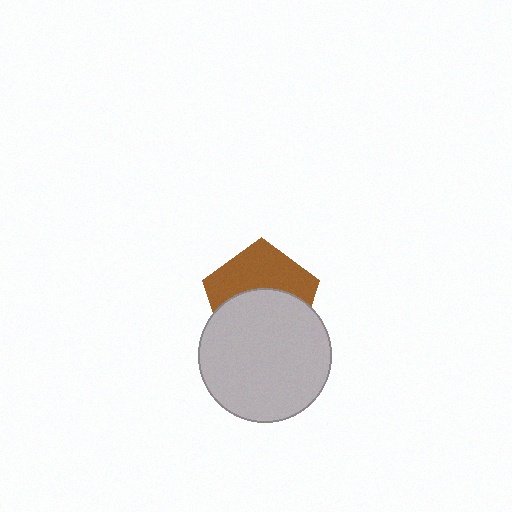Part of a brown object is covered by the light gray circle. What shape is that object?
It is a pentagon.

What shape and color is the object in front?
The object in front is a light gray circle.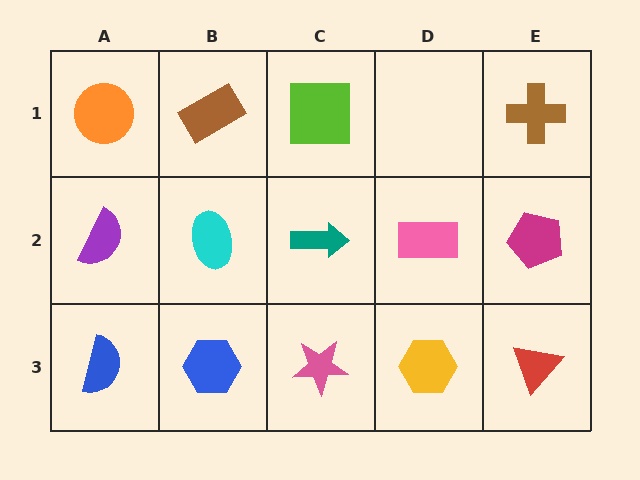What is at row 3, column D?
A yellow hexagon.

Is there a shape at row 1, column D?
No, that cell is empty.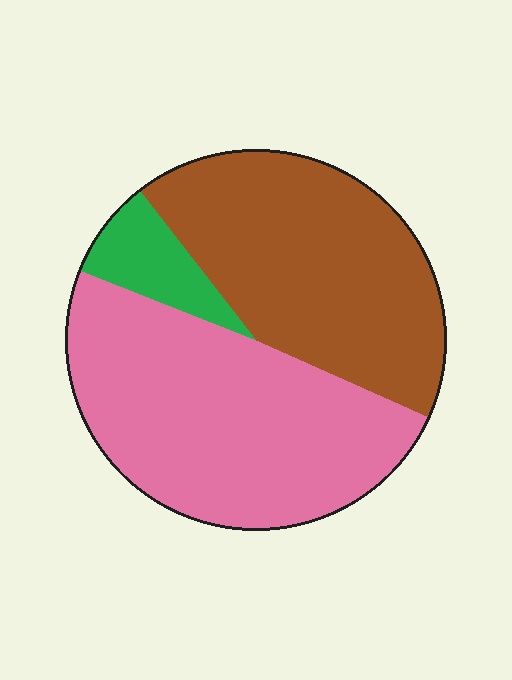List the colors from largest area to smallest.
From largest to smallest: pink, brown, green.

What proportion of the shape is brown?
Brown takes up between a quarter and a half of the shape.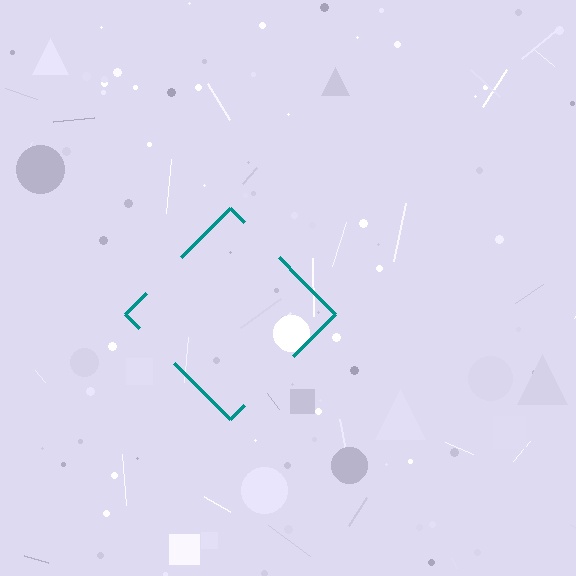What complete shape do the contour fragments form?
The contour fragments form a diamond.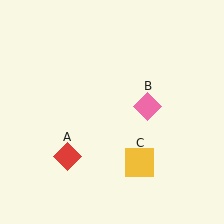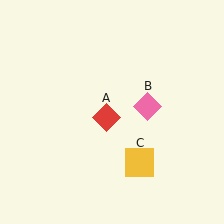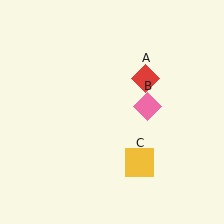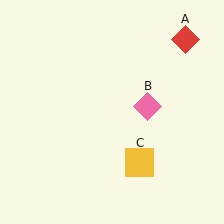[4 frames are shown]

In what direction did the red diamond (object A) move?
The red diamond (object A) moved up and to the right.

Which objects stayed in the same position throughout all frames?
Pink diamond (object B) and yellow square (object C) remained stationary.